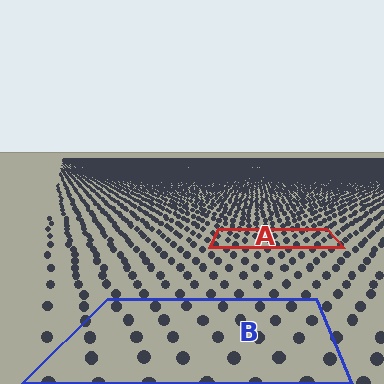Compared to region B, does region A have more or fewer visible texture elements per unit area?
Region A has more texture elements per unit area — they are packed more densely because it is farther away.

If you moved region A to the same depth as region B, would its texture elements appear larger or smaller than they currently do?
They would appear larger. At a closer depth, the same texture elements are projected at a bigger on-screen size.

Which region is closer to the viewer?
Region B is closer. The texture elements there are larger and more spread out.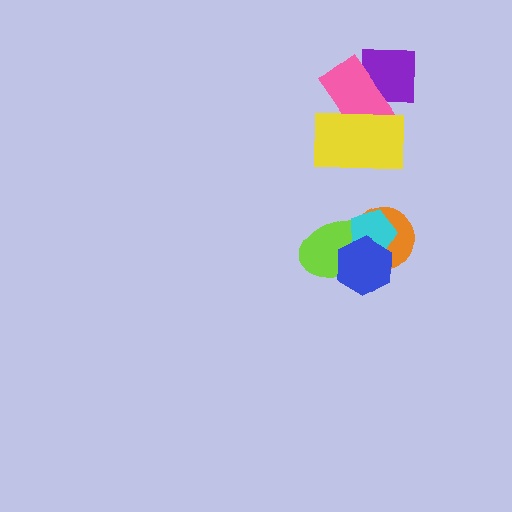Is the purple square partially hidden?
Yes, it is partially covered by another shape.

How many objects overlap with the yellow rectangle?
1 object overlaps with the yellow rectangle.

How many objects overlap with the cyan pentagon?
3 objects overlap with the cyan pentagon.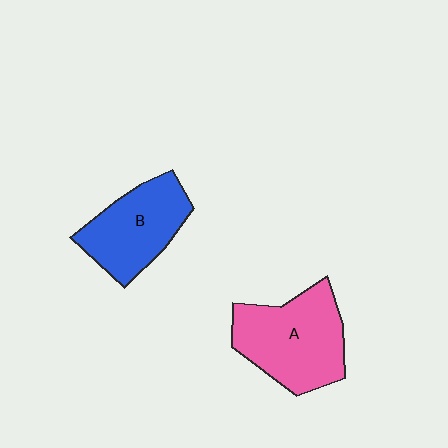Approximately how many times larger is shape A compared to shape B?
Approximately 1.2 times.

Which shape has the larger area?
Shape A (pink).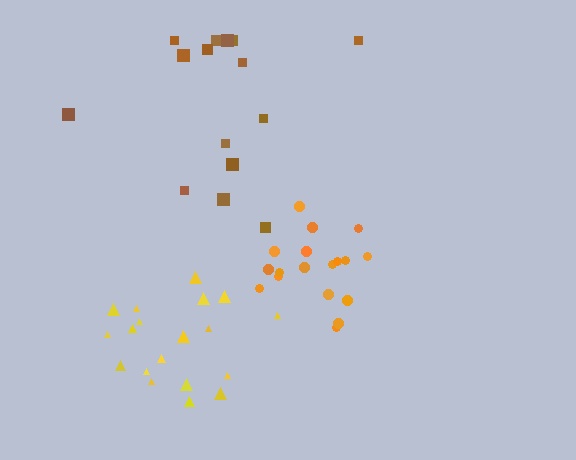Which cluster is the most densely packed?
Orange.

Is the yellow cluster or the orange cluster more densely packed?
Orange.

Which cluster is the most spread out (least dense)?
Brown.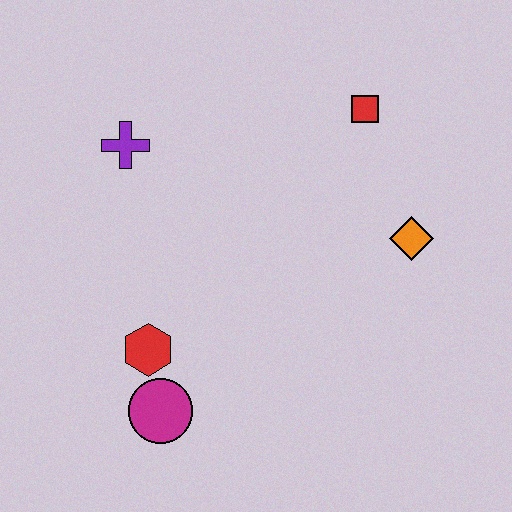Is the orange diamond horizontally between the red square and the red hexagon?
No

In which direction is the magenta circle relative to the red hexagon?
The magenta circle is below the red hexagon.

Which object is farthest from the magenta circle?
The red square is farthest from the magenta circle.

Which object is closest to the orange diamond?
The red square is closest to the orange diamond.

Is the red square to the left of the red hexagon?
No